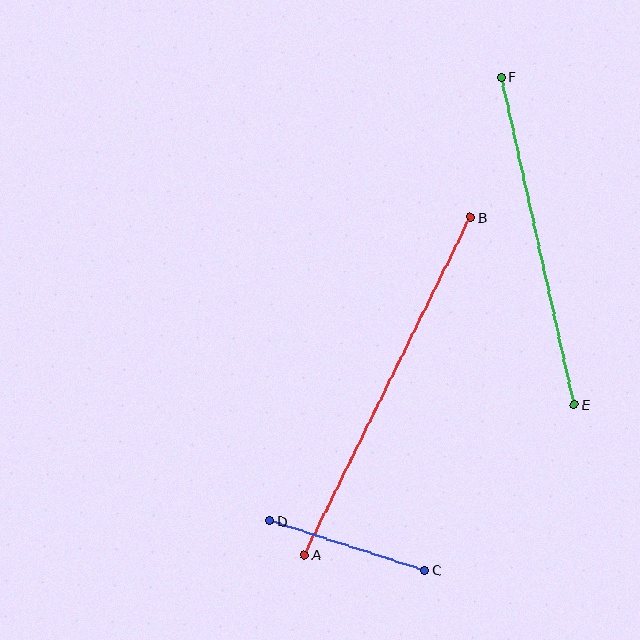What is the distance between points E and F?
The distance is approximately 336 pixels.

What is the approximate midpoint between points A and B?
The midpoint is at approximately (387, 386) pixels.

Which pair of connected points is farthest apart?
Points A and B are farthest apart.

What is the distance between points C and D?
The distance is approximately 163 pixels.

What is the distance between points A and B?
The distance is approximately 376 pixels.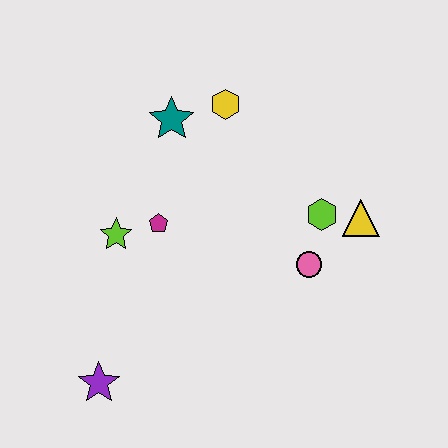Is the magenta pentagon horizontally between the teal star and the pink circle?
No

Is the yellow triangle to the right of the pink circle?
Yes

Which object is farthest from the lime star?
The yellow triangle is farthest from the lime star.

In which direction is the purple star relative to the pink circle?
The purple star is to the left of the pink circle.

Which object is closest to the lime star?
The magenta pentagon is closest to the lime star.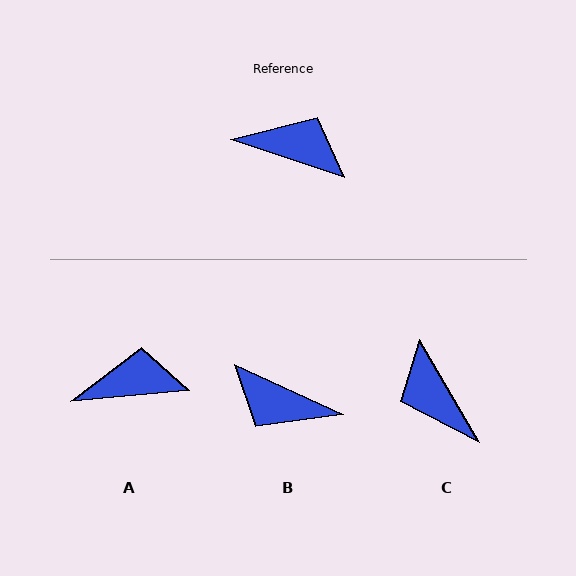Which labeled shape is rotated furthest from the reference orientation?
B, about 174 degrees away.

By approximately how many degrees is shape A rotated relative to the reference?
Approximately 24 degrees counter-clockwise.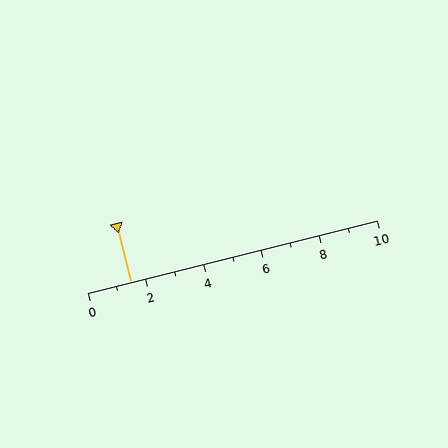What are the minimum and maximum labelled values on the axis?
The axis runs from 0 to 10.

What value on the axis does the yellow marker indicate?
The marker indicates approximately 1.5.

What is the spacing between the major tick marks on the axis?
The major ticks are spaced 2 apart.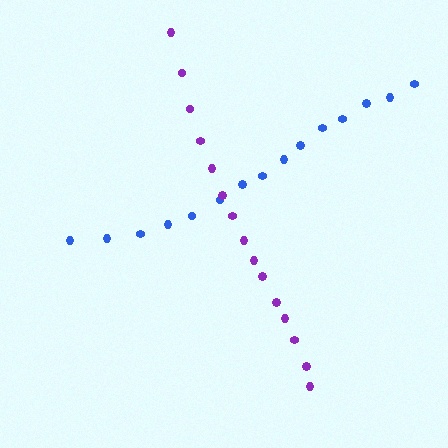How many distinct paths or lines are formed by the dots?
There are 2 distinct paths.